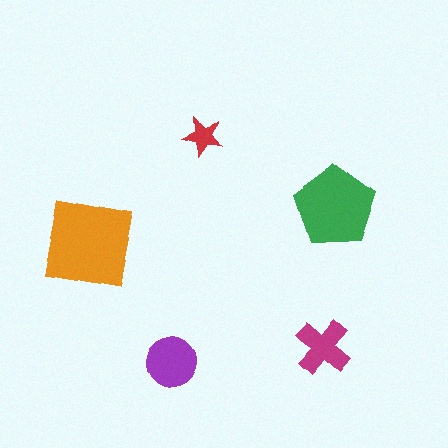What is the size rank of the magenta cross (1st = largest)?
4th.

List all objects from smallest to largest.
The red star, the magenta cross, the purple circle, the green pentagon, the orange square.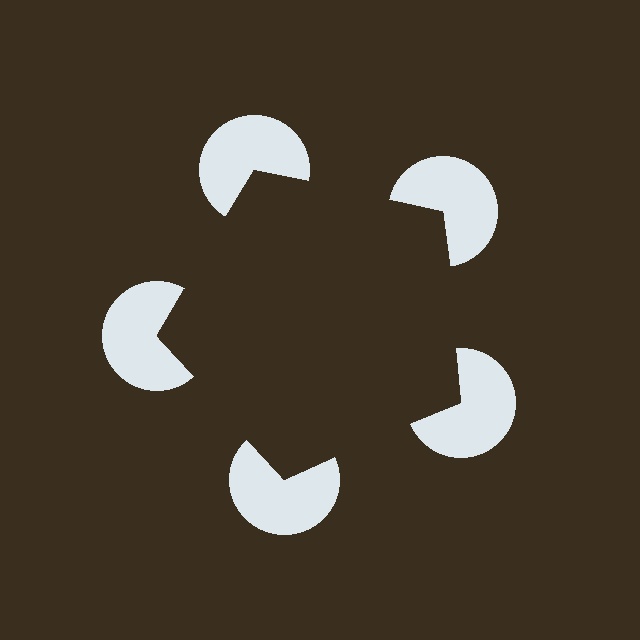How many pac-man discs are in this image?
There are 5 — one at each vertex of the illusory pentagon.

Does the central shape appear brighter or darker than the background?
It typically appears slightly darker than the background, even though no actual brightness change is drawn.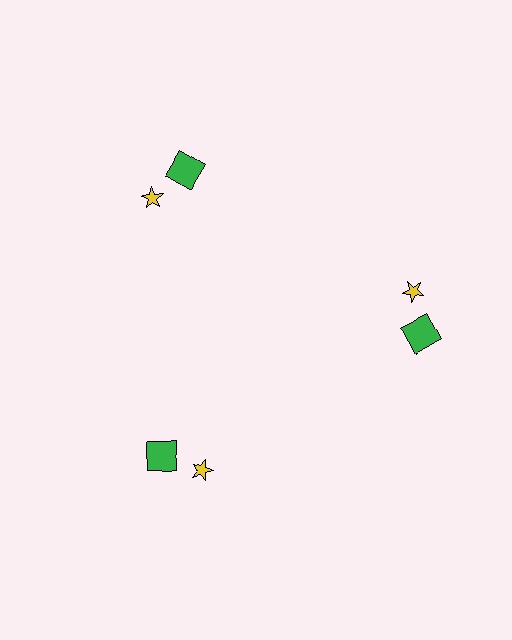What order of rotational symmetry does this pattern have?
This pattern has 3-fold rotational symmetry.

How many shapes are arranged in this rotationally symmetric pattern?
There are 6 shapes, arranged in 3 groups of 2.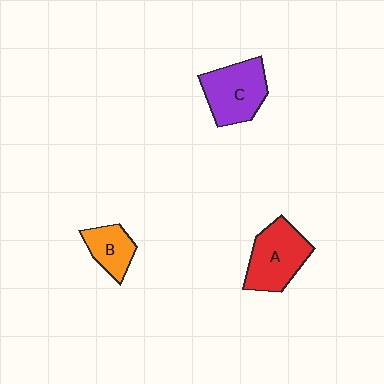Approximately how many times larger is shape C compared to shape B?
Approximately 1.6 times.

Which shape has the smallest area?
Shape B (orange).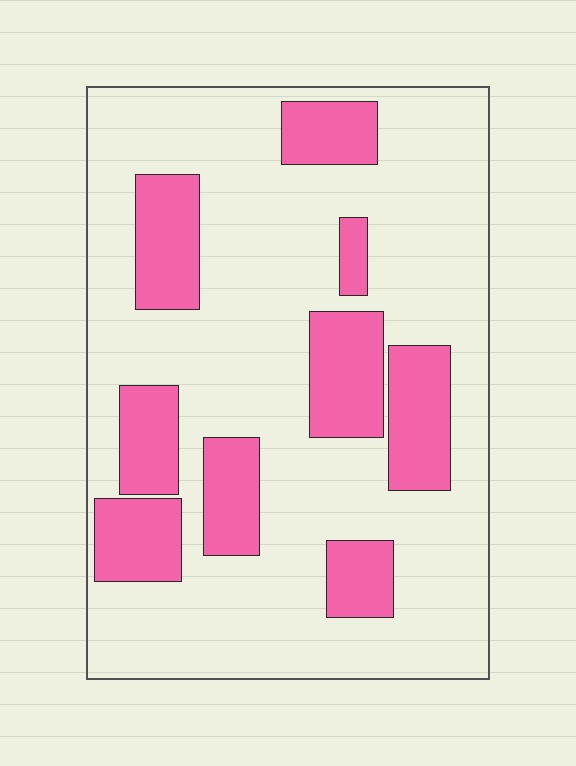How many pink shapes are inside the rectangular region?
9.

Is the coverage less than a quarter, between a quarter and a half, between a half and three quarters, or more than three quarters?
Between a quarter and a half.